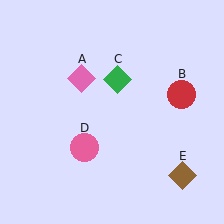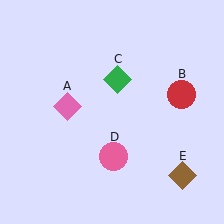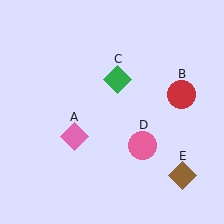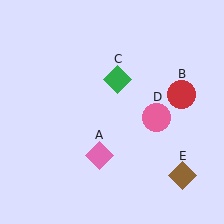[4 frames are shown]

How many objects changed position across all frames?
2 objects changed position: pink diamond (object A), pink circle (object D).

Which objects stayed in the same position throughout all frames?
Red circle (object B) and green diamond (object C) and brown diamond (object E) remained stationary.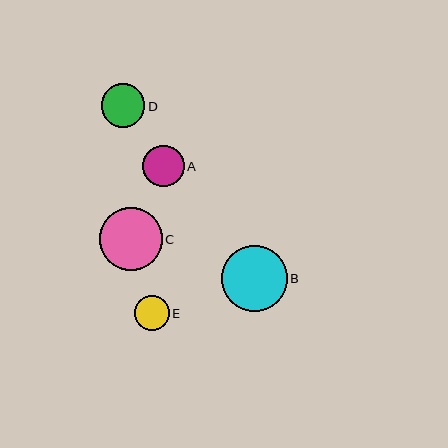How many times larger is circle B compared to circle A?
Circle B is approximately 1.6 times the size of circle A.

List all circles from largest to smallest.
From largest to smallest: B, C, D, A, E.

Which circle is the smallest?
Circle E is the smallest with a size of approximately 35 pixels.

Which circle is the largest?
Circle B is the largest with a size of approximately 65 pixels.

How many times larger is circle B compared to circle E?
Circle B is approximately 1.8 times the size of circle E.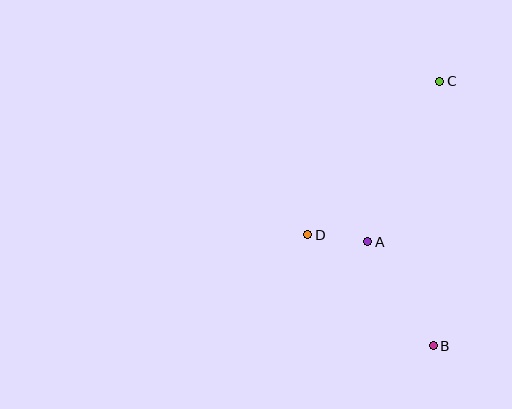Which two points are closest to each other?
Points A and D are closest to each other.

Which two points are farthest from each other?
Points B and C are farthest from each other.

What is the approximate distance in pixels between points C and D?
The distance between C and D is approximately 203 pixels.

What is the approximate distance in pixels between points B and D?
The distance between B and D is approximately 168 pixels.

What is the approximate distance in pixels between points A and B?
The distance between A and B is approximately 123 pixels.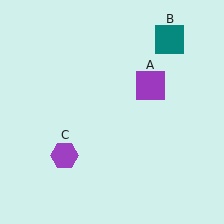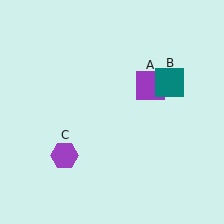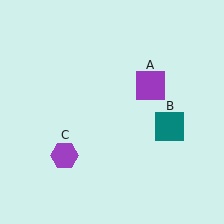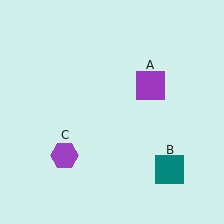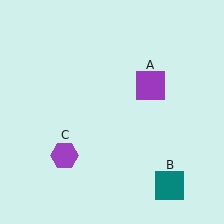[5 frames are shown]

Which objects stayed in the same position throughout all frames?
Purple square (object A) and purple hexagon (object C) remained stationary.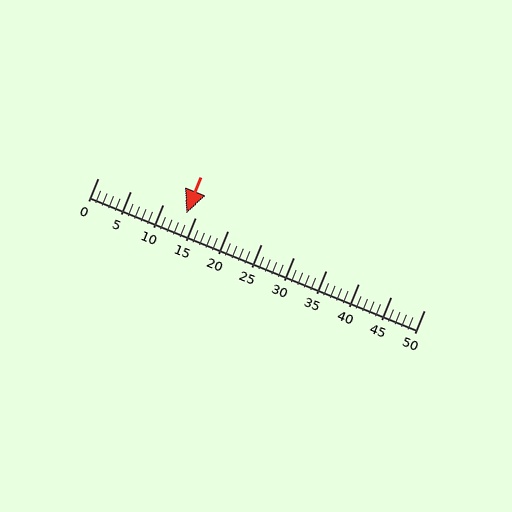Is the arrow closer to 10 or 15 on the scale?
The arrow is closer to 15.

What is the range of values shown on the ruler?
The ruler shows values from 0 to 50.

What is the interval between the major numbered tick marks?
The major tick marks are spaced 5 units apart.